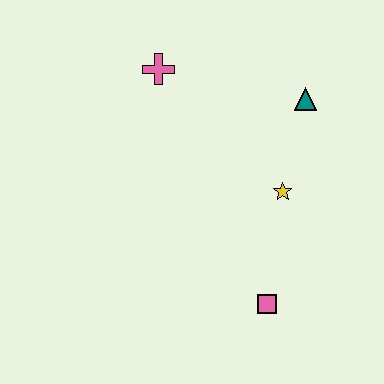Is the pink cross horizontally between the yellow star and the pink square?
No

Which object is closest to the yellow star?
The teal triangle is closest to the yellow star.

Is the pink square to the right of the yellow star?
No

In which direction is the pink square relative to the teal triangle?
The pink square is below the teal triangle.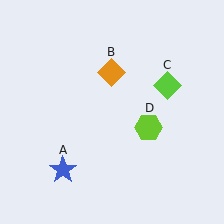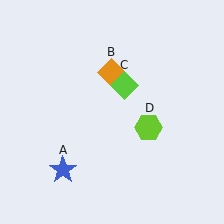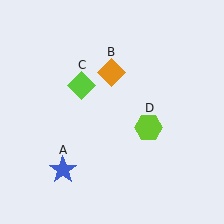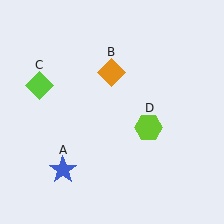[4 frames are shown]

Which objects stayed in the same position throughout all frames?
Blue star (object A) and orange diamond (object B) and lime hexagon (object D) remained stationary.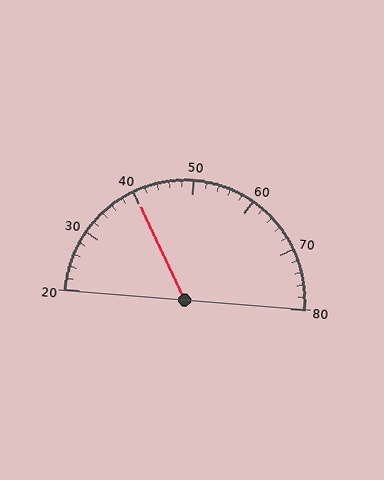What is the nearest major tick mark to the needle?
The nearest major tick mark is 40.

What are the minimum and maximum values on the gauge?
The gauge ranges from 20 to 80.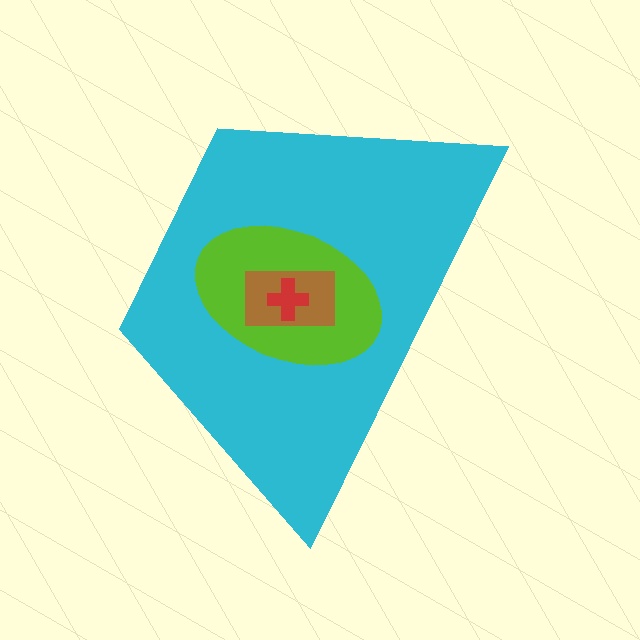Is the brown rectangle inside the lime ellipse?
Yes.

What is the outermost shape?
The cyan trapezoid.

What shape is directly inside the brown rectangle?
The red cross.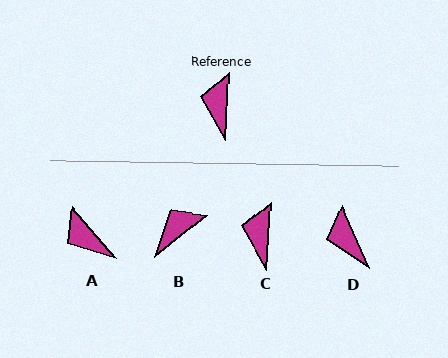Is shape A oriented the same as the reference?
No, it is off by about 44 degrees.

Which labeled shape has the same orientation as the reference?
C.